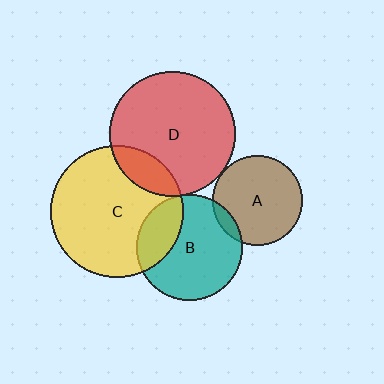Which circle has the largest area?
Circle C (yellow).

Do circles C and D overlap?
Yes.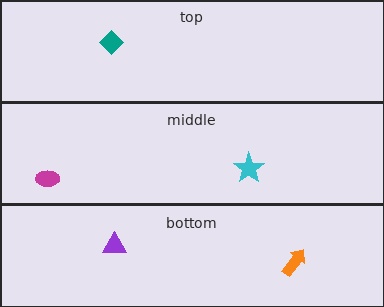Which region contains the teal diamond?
The top region.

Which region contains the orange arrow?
The bottom region.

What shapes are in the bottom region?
The orange arrow, the purple triangle.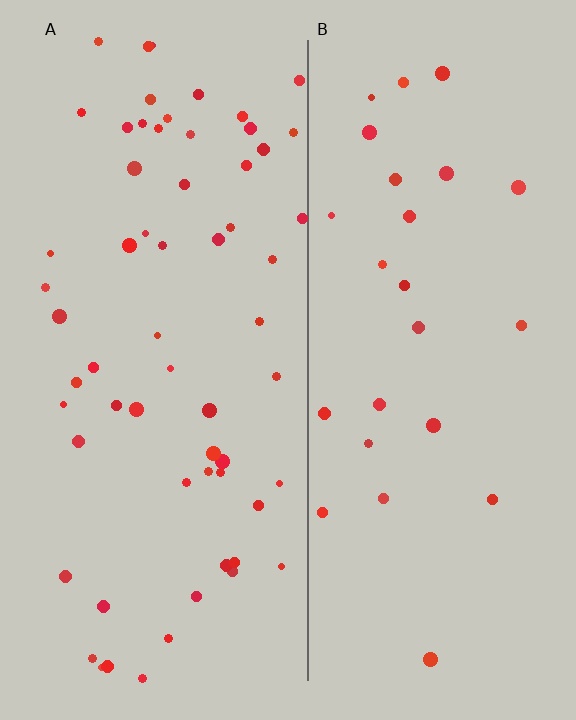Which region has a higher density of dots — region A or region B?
A (the left).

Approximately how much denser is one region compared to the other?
Approximately 2.4× — region A over region B.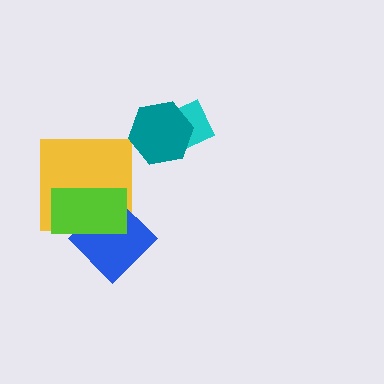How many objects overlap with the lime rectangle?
2 objects overlap with the lime rectangle.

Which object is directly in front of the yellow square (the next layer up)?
The blue diamond is directly in front of the yellow square.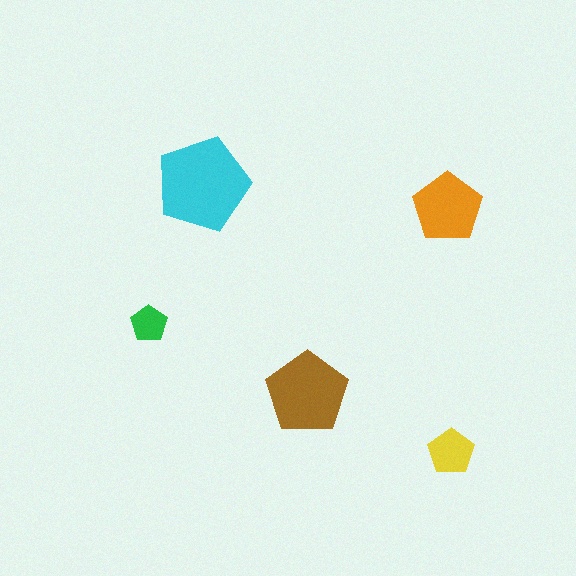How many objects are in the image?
There are 5 objects in the image.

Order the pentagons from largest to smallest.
the cyan one, the brown one, the orange one, the yellow one, the green one.